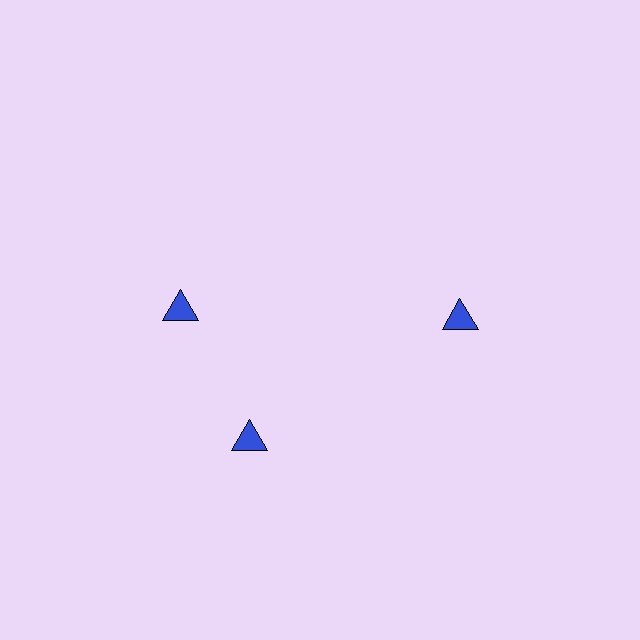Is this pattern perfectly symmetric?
No. The 3 blue triangles are arranged in a ring, but one element near the 11 o'clock position is rotated out of alignment along the ring, breaking the 3-fold rotational symmetry.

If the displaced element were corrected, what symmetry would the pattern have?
It would have 3-fold rotational symmetry — the pattern would map onto itself every 120 degrees.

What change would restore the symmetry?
The symmetry would be restored by rotating it back into even spacing with its neighbors so that all 3 triangles sit at equal angles and equal distance from the center.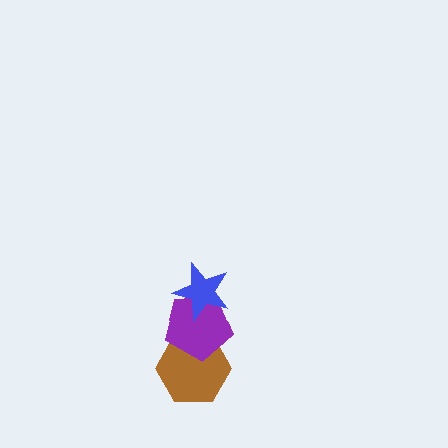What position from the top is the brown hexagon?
The brown hexagon is 3rd from the top.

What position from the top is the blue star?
The blue star is 1st from the top.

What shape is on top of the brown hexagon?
The purple pentagon is on top of the brown hexagon.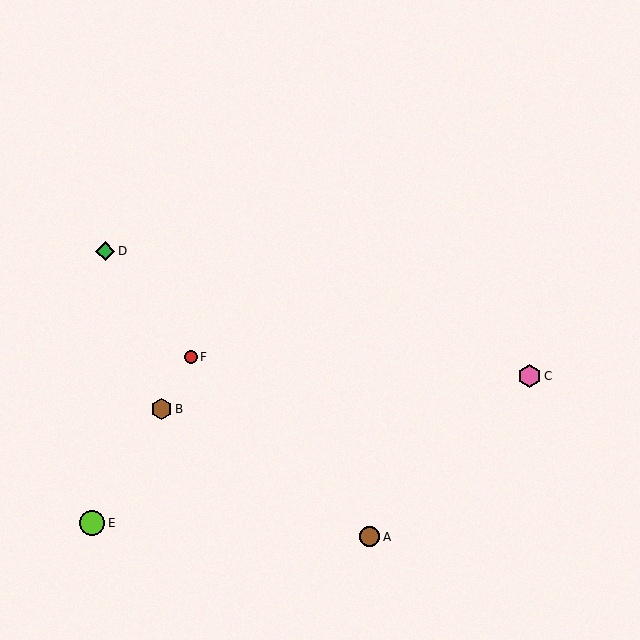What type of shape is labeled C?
Shape C is a pink hexagon.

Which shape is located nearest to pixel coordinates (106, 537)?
The lime circle (labeled E) at (92, 523) is nearest to that location.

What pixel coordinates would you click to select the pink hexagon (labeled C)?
Click at (529, 376) to select the pink hexagon C.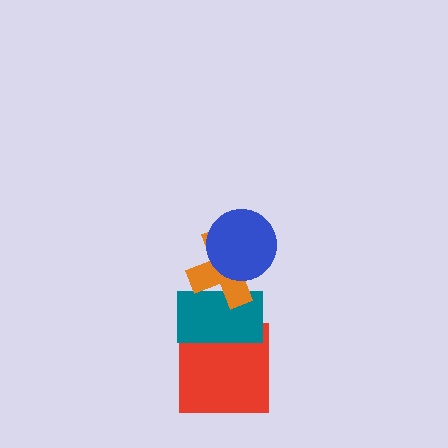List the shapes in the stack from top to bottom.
From top to bottom: the blue circle, the orange cross, the teal rectangle, the red square.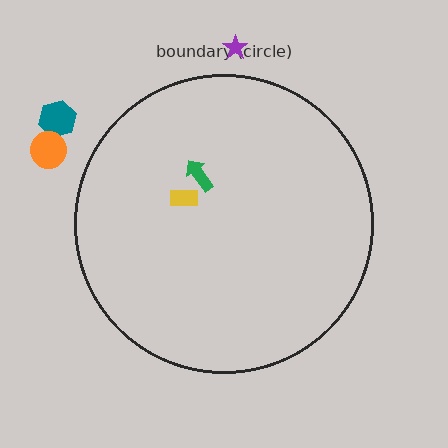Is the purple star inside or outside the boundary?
Outside.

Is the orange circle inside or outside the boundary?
Outside.